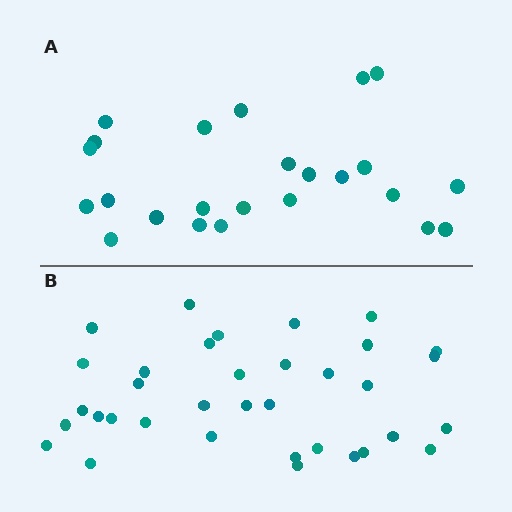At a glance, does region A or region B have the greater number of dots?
Region B (the bottom region) has more dots.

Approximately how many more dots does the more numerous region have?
Region B has roughly 12 or so more dots than region A.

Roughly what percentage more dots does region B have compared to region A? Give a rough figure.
About 45% more.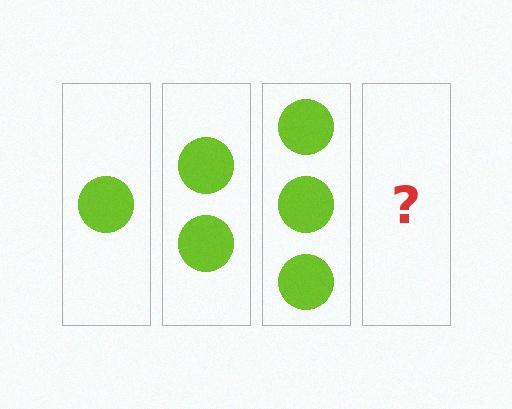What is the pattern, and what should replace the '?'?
The pattern is that each step adds one more circle. The '?' should be 4 circles.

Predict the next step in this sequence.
The next step is 4 circles.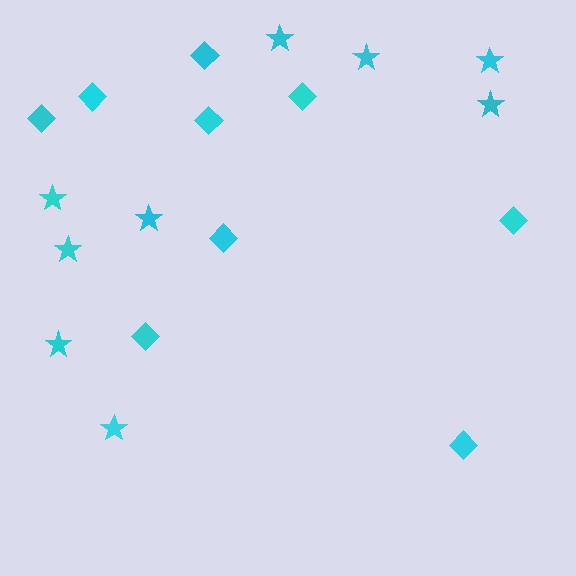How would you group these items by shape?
There are 2 groups: one group of diamonds (9) and one group of stars (9).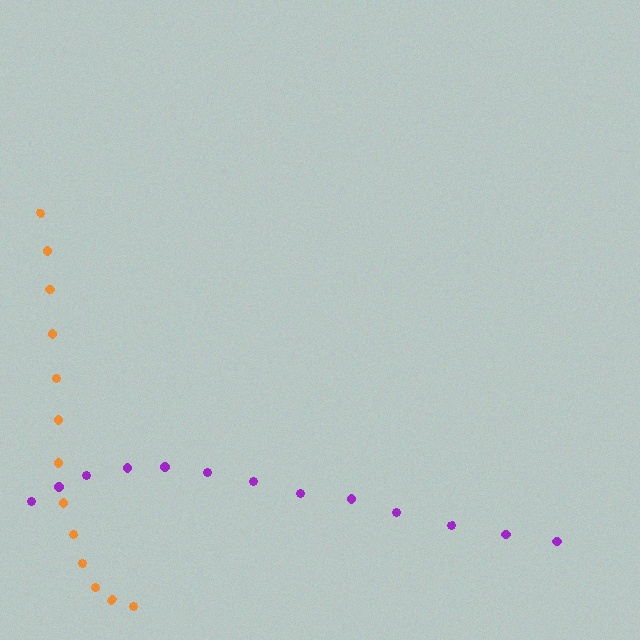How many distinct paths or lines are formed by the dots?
There are 2 distinct paths.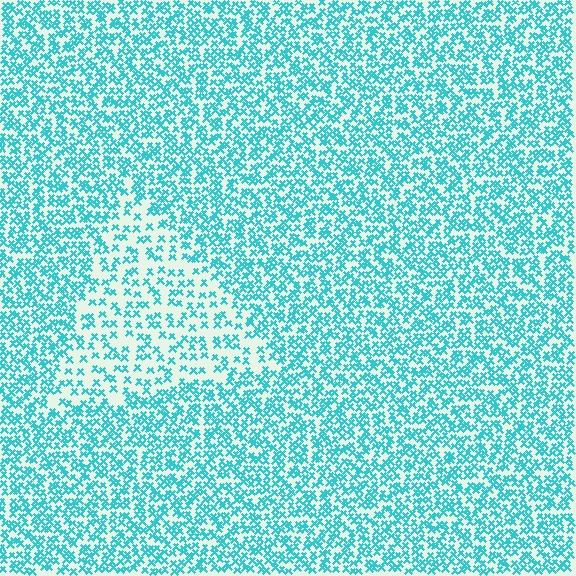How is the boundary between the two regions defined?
The boundary is defined by a change in element density (approximately 2.0x ratio). All elements are the same color, size, and shape.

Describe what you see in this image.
The image contains small cyan elements arranged at two different densities. A triangle-shaped region is visible where the elements are less densely packed than the surrounding area.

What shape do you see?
I see a triangle.